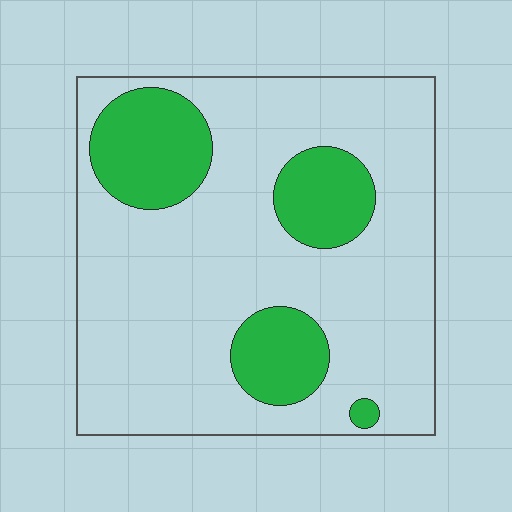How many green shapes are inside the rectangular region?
4.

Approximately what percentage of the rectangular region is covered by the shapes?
Approximately 20%.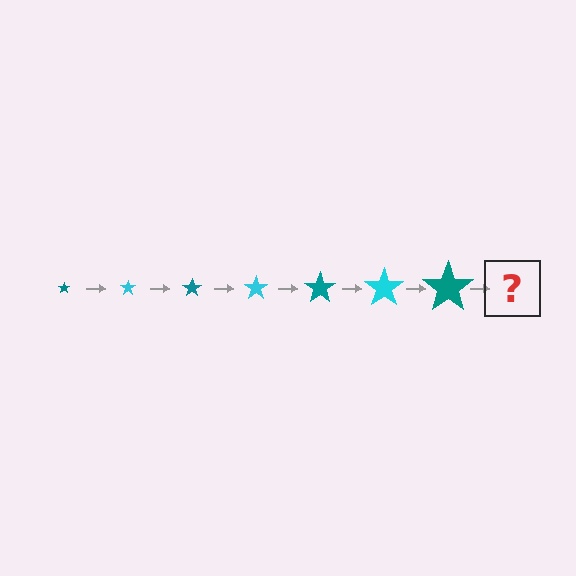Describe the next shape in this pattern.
It should be a cyan star, larger than the previous one.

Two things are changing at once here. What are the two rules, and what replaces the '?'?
The two rules are that the star grows larger each step and the color cycles through teal and cyan. The '?' should be a cyan star, larger than the previous one.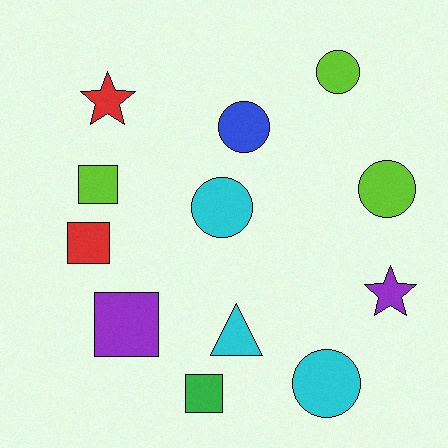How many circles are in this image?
There are 5 circles.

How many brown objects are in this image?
There are no brown objects.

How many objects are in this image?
There are 12 objects.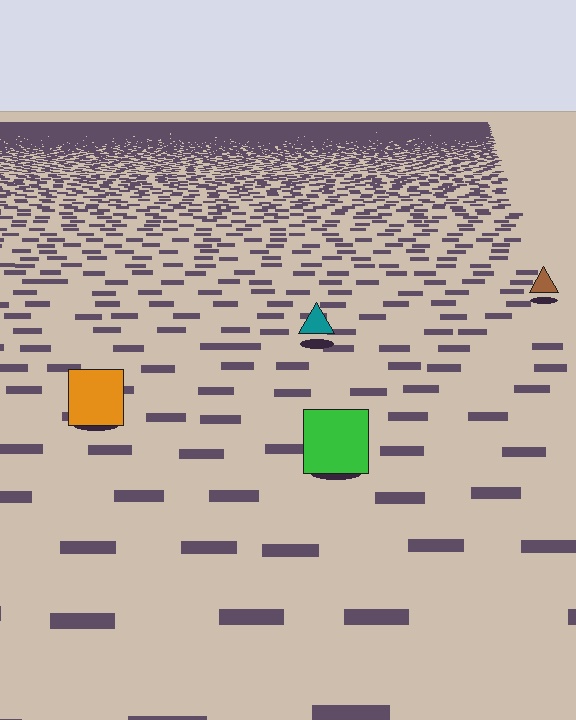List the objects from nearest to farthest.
From nearest to farthest: the green square, the orange square, the teal triangle, the brown triangle.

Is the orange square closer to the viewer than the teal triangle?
Yes. The orange square is closer — you can tell from the texture gradient: the ground texture is coarser near it.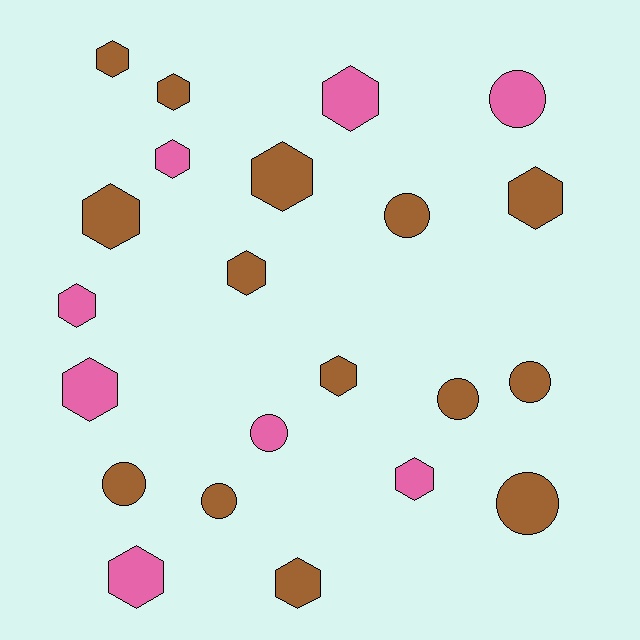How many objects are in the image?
There are 22 objects.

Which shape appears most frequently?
Hexagon, with 14 objects.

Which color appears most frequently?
Brown, with 14 objects.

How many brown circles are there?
There are 6 brown circles.